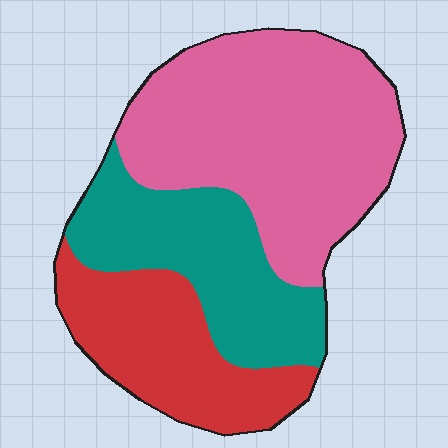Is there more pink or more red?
Pink.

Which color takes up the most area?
Pink, at roughly 50%.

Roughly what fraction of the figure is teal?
Teal covers roughly 30% of the figure.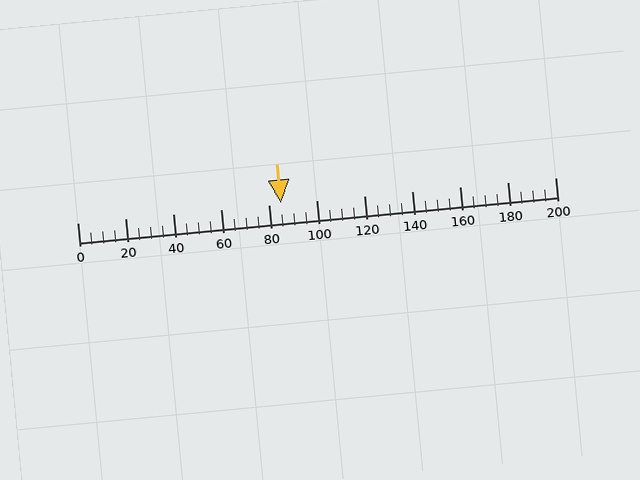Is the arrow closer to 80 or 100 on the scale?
The arrow is closer to 80.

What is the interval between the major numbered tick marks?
The major tick marks are spaced 20 units apart.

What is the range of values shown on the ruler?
The ruler shows values from 0 to 200.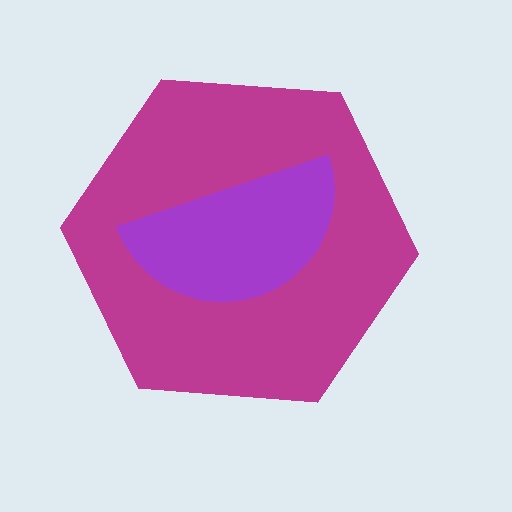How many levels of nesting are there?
2.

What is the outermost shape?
The magenta hexagon.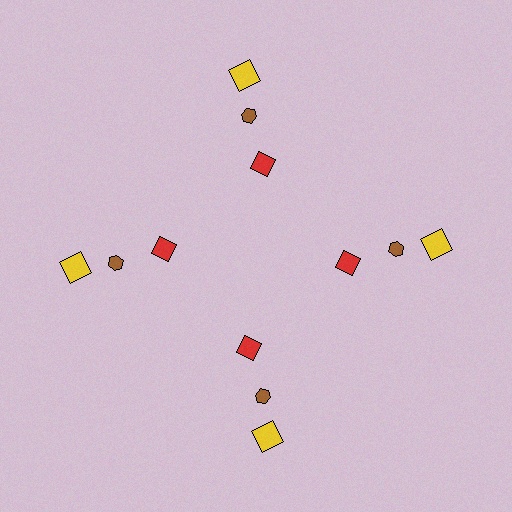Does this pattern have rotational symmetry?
Yes, this pattern has 4-fold rotational symmetry. It looks the same after rotating 90 degrees around the center.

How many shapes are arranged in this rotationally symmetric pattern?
There are 12 shapes, arranged in 4 groups of 3.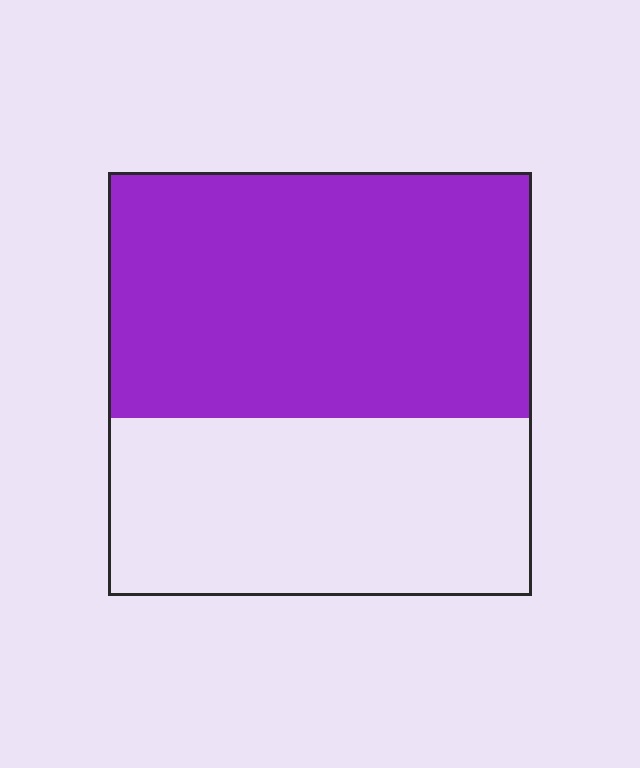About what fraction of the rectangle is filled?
About three fifths (3/5).